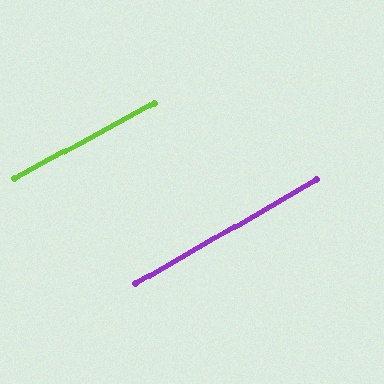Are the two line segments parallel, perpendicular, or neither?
Parallel — their directions differ by only 1.6°.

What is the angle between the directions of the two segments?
Approximately 2 degrees.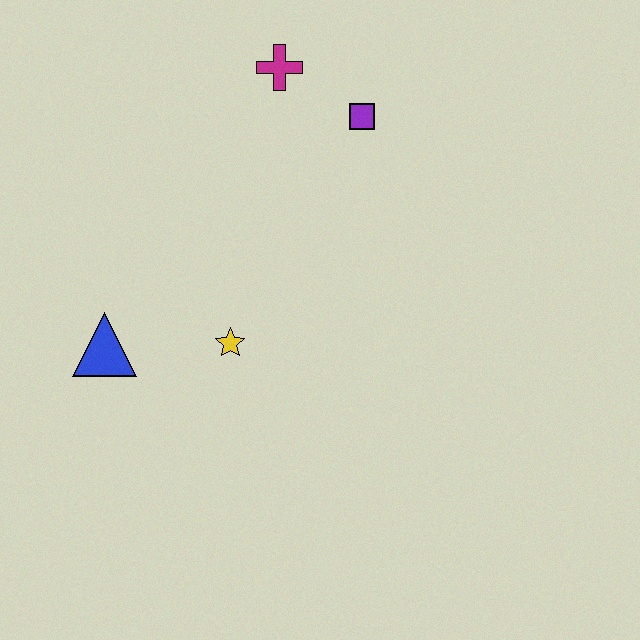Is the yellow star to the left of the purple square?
Yes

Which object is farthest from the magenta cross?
The blue triangle is farthest from the magenta cross.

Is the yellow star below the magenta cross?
Yes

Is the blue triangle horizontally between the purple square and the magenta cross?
No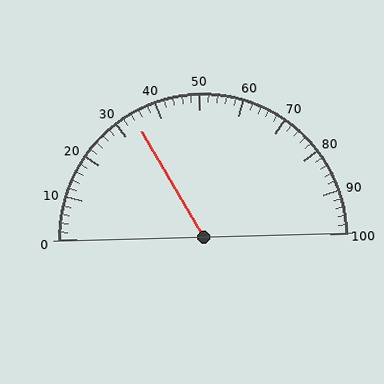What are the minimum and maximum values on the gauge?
The gauge ranges from 0 to 100.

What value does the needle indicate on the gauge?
The needle indicates approximately 34.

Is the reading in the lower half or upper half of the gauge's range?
The reading is in the lower half of the range (0 to 100).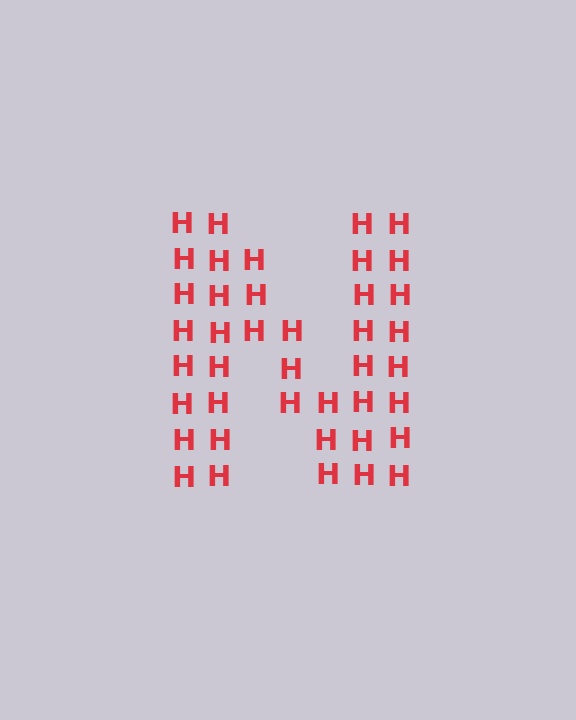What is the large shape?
The large shape is the letter N.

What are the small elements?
The small elements are letter H's.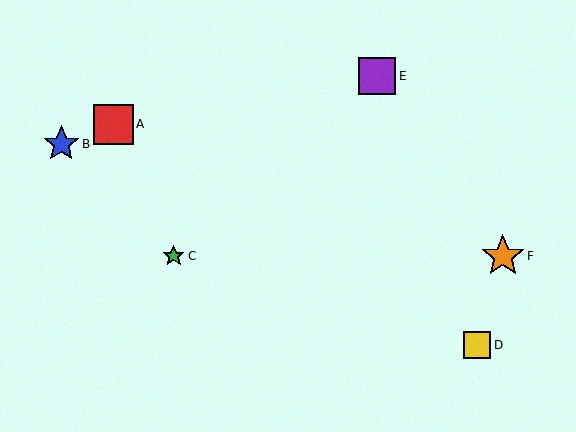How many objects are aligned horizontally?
2 objects (C, F) are aligned horizontally.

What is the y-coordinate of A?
Object A is at y≈124.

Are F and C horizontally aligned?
Yes, both are at y≈256.